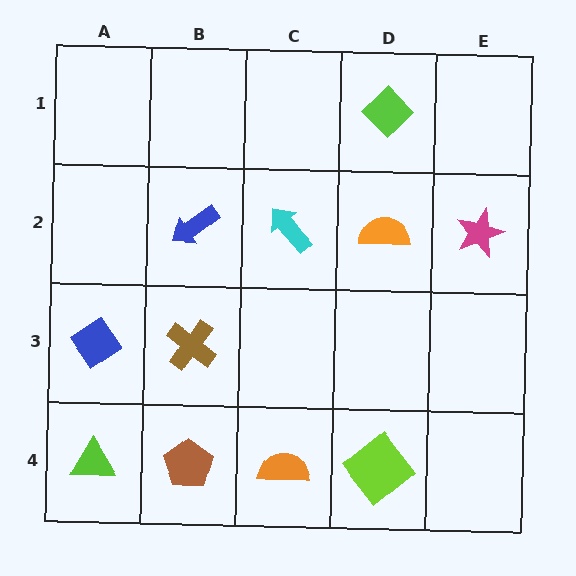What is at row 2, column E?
A magenta star.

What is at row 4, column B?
A brown pentagon.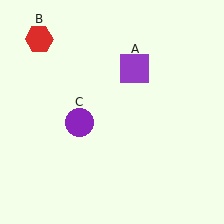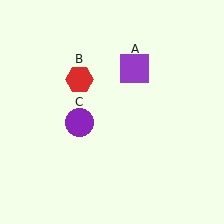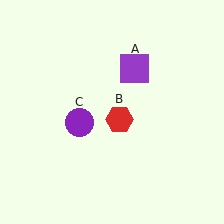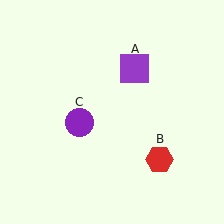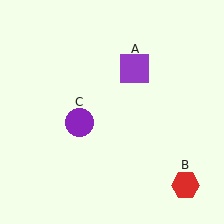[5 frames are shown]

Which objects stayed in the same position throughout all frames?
Purple square (object A) and purple circle (object C) remained stationary.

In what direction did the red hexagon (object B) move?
The red hexagon (object B) moved down and to the right.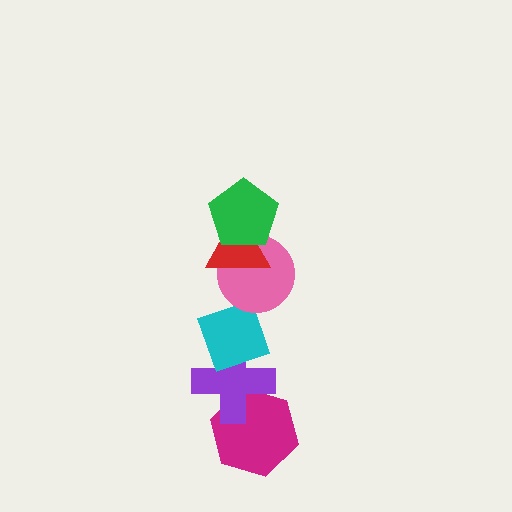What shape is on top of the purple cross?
The cyan diamond is on top of the purple cross.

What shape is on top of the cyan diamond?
The pink circle is on top of the cyan diamond.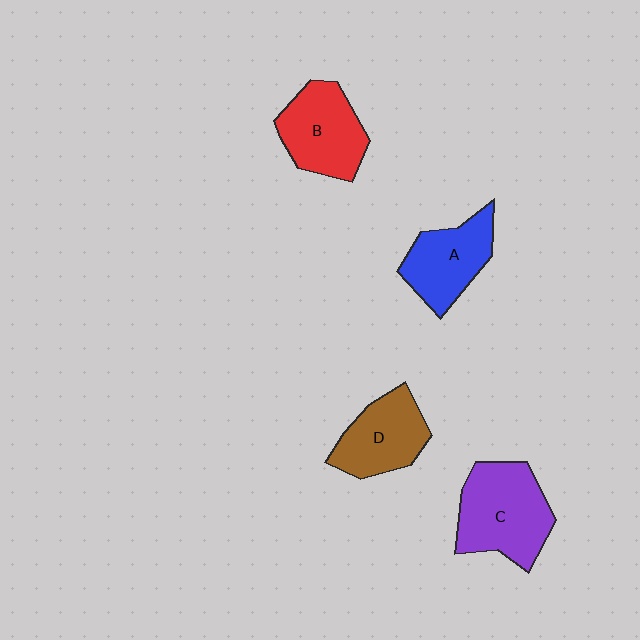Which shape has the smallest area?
Shape D (brown).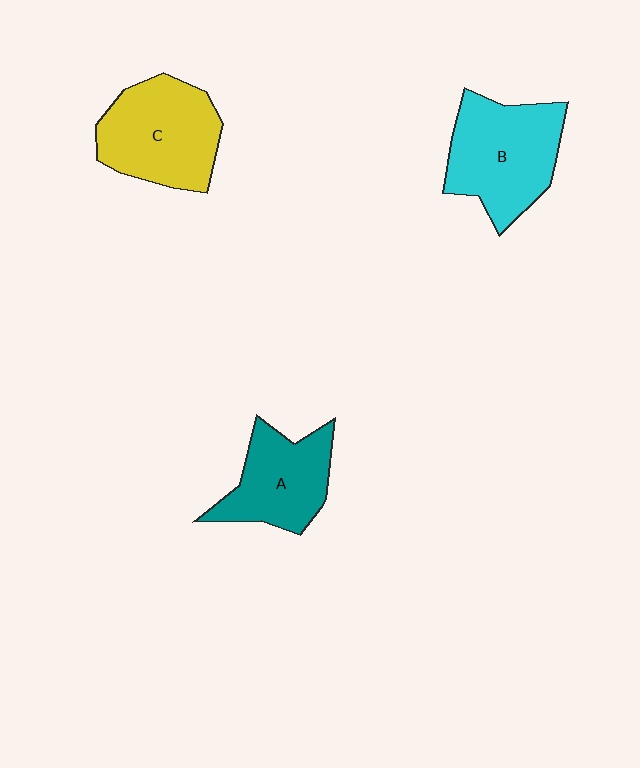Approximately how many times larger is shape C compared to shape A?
Approximately 1.2 times.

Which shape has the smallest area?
Shape A (teal).